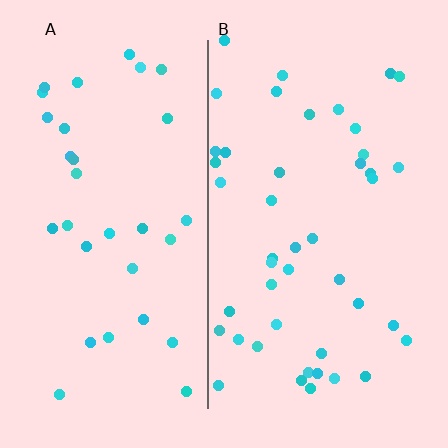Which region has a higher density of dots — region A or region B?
B (the right).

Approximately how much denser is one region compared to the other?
Approximately 1.4× — region B over region A.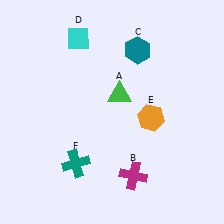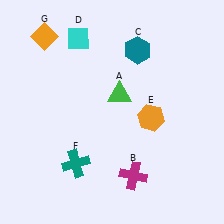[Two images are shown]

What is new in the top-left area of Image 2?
An orange diamond (G) was added in the top-left area of Image 2.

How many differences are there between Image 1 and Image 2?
There is 1 difference between the two images.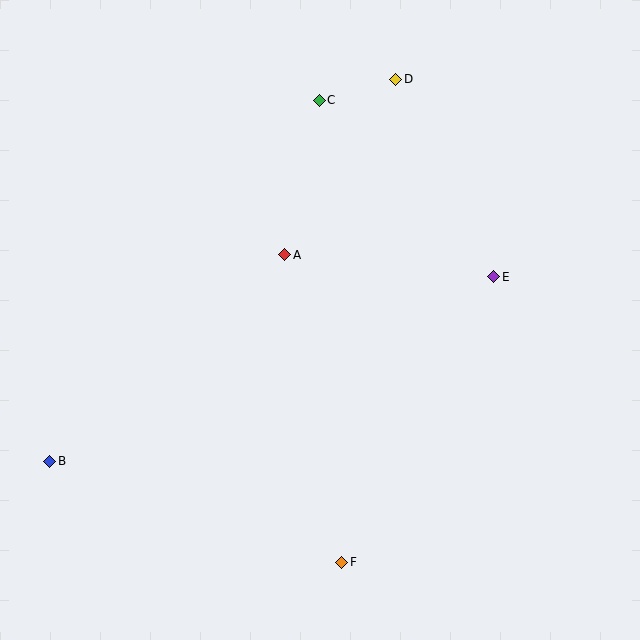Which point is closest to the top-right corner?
Point D is closest to the top-right corner.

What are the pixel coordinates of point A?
Point A is at (285, 255).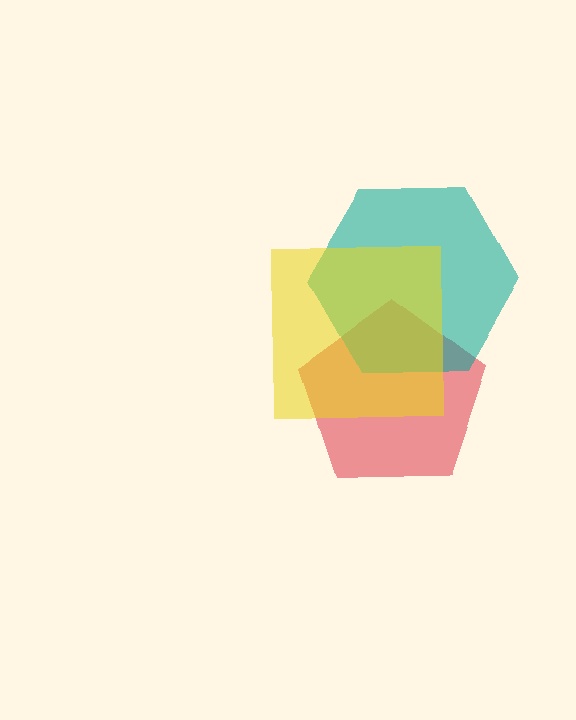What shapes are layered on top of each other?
The layered shapes are: a red pentagon, a teal hexagon, a yellow square.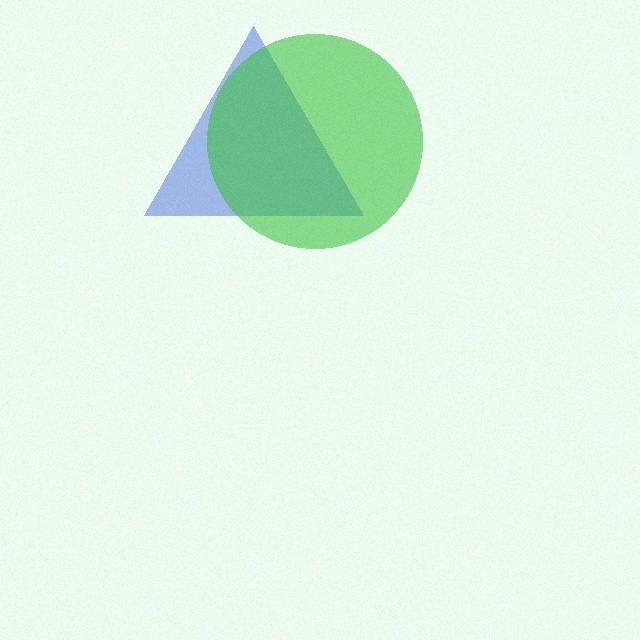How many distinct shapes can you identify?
There are 2 distinct shapes: a blue triangle, a green circle.